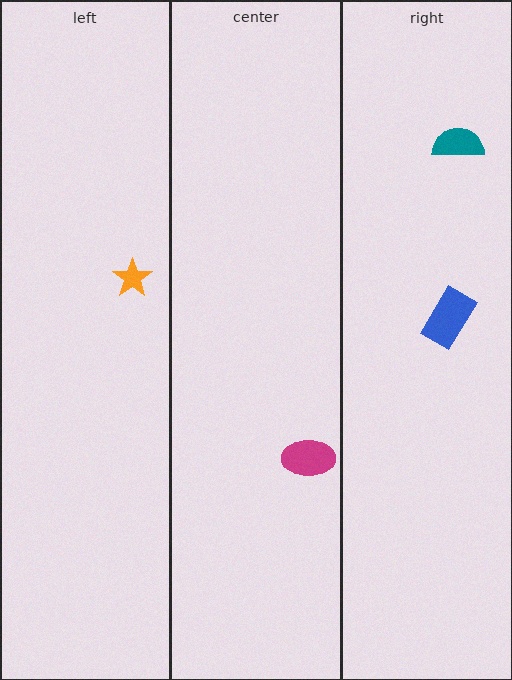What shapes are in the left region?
The orange star.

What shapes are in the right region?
The teal semicircle, the blue rectangle.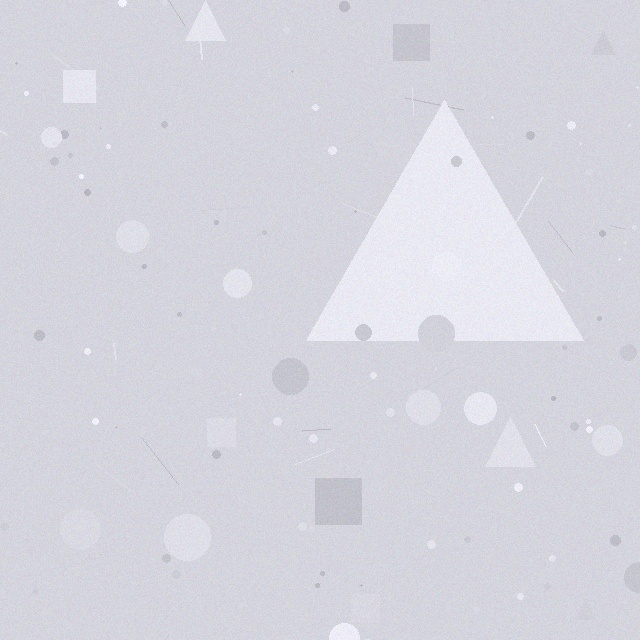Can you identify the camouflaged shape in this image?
The camouflaged shape is a triangle.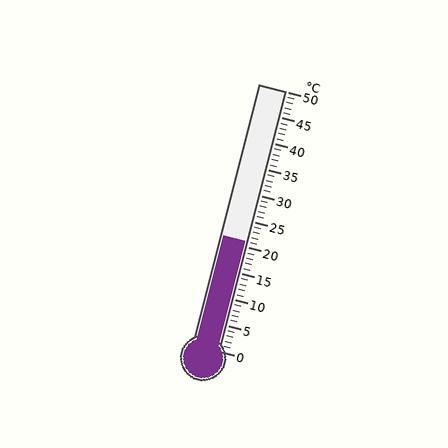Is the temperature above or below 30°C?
The temperature is below 30°C.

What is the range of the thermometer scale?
The thermometer scale ranges from 0°C to 50°C.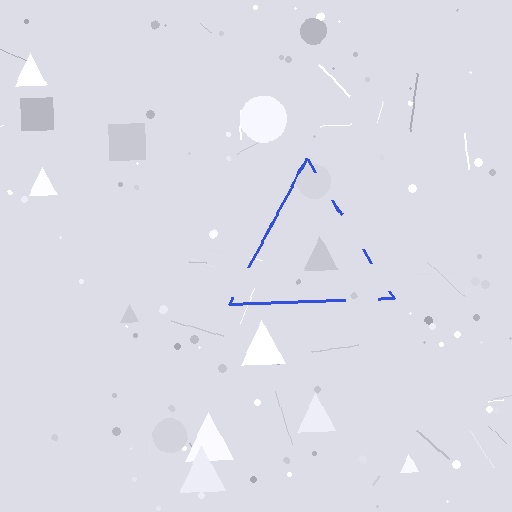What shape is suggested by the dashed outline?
The dashed outline suggests a triangle.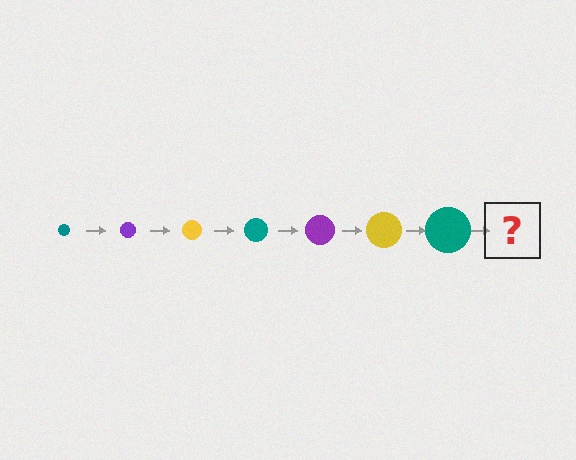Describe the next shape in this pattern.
It should be a purple circle, larger than the previous one.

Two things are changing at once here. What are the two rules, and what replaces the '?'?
The two rules are that the circle grows larger each step and the color cycles through teal, purple, and yellow. The '?' should be a purple circle, larger than the previous one.